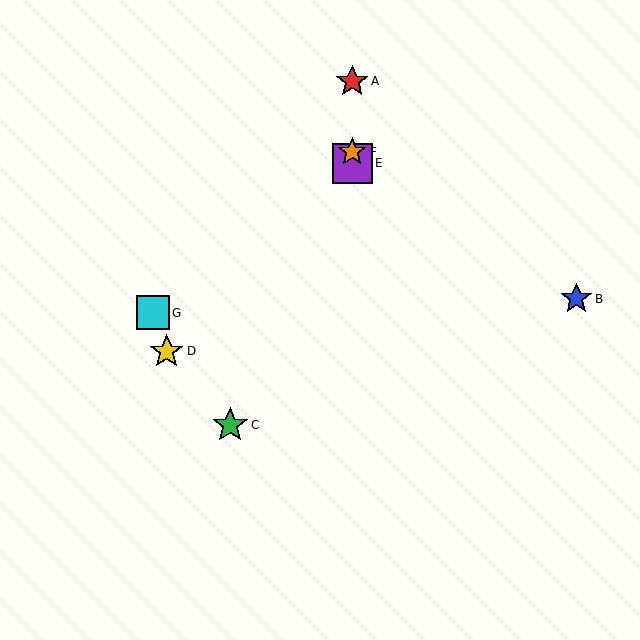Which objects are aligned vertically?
Objects A, E, F are aligned vertically.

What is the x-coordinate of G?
Object G is at x≈153.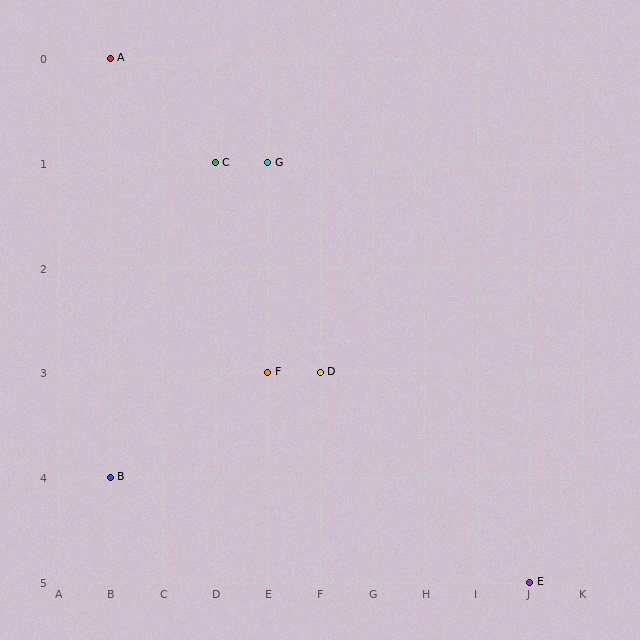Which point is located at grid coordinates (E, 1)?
Point G is at (E, 1).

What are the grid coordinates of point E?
Point E is at grid coordinates (J, 5).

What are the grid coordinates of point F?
Point F is at grid coordinates (E, 3).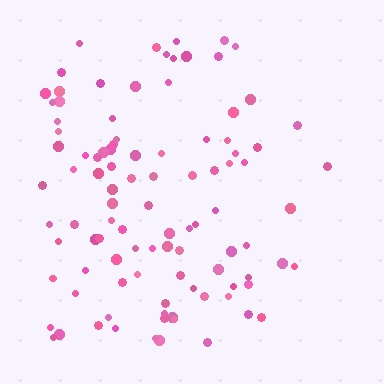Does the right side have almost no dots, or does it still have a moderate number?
Still a moderate number, just noticeably fewer than the left.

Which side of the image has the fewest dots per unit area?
The right.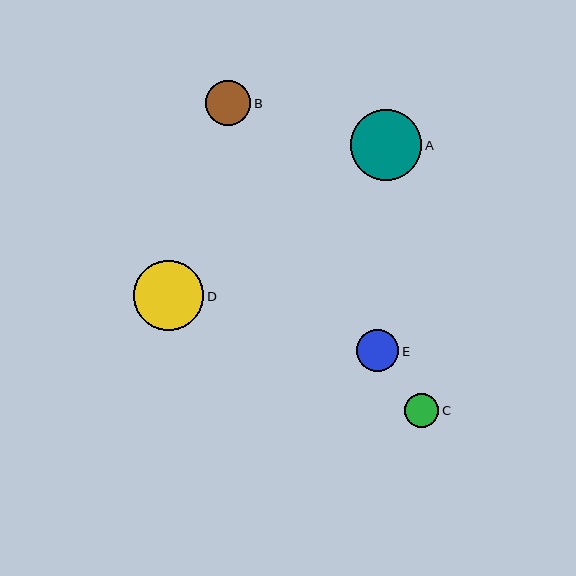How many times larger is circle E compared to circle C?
Circle E is approximately 1.2 times the size of circle C.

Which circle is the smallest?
Circle C is the smallest with a size of approximately 34 pixels.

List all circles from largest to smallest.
From largest to smallest: A, D, B, E, C.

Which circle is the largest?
Circle A is the largest with a size of approximately 71 pixels.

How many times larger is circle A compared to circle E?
Circle A is approximately 1.7 times the size of circle E.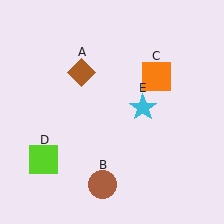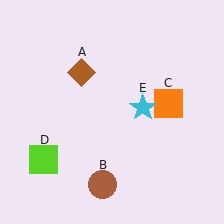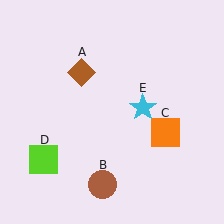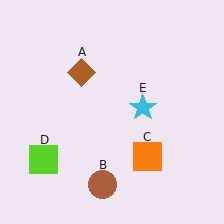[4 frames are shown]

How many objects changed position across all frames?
1 object changed position: orange square (object C).